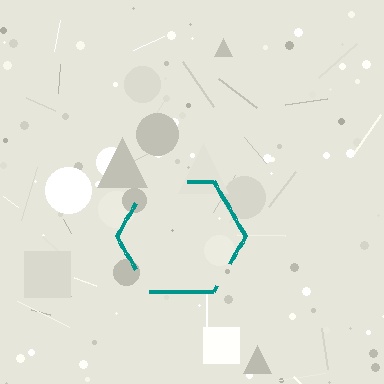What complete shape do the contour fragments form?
The contour fragments form a hexagon.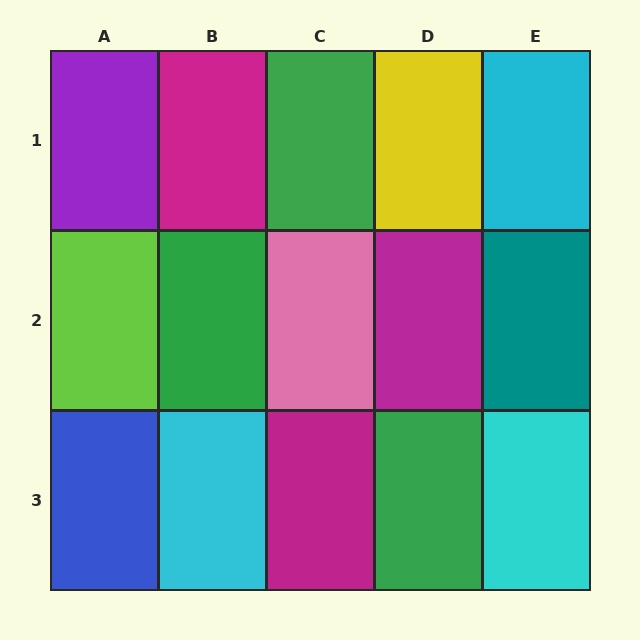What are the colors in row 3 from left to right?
Blue, cyan, magenta, green, cyan.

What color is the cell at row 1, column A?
Purple.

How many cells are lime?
1 cell is lime.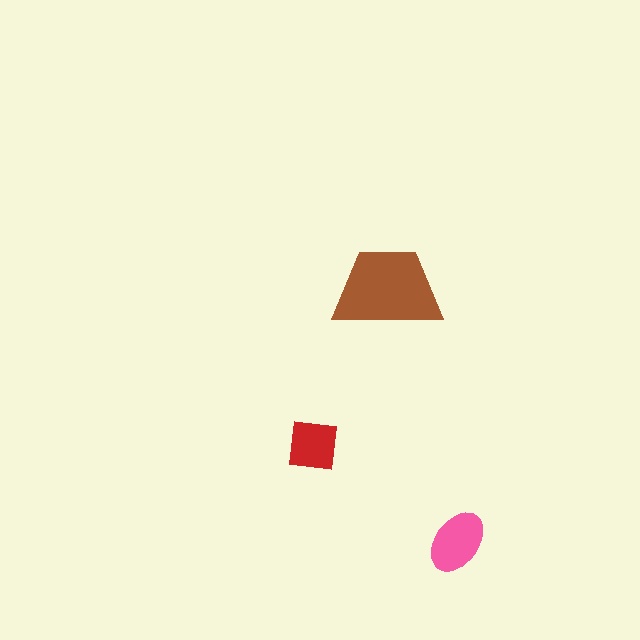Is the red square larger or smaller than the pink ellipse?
Smaller.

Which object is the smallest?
The red square.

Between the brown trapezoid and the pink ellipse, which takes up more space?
The brown trapezoid.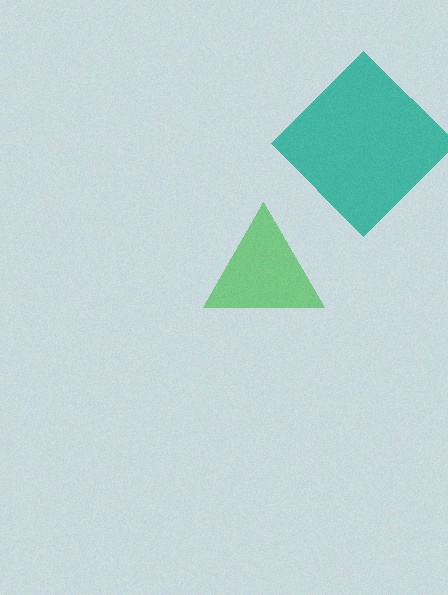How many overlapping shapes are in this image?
There are 2 overlapping shapes in the image.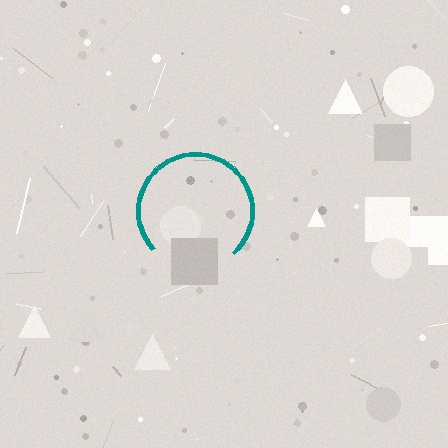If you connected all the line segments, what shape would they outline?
They would outline a circle.